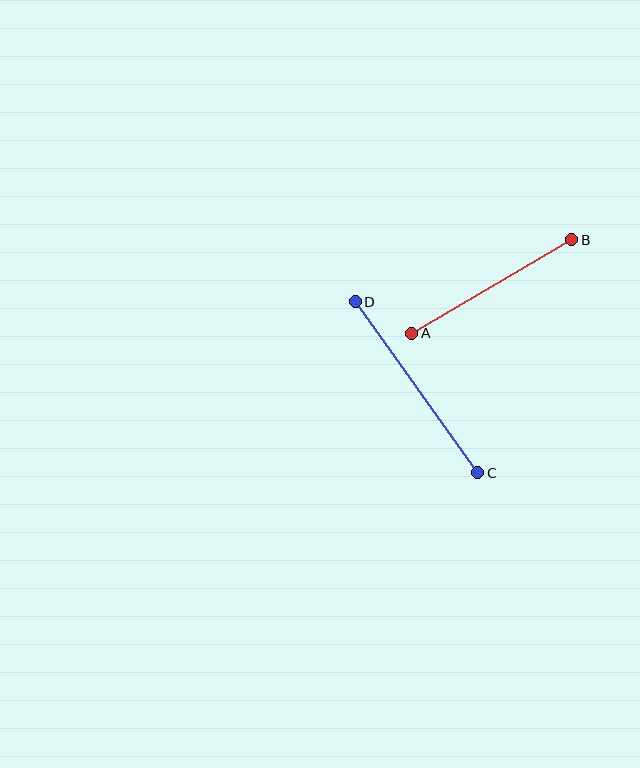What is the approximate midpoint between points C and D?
The midpoint is at approximately (416, 387) pixels.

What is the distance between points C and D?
The distance is approximately 210 pixels.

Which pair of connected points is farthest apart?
Points C and D are farthest apart.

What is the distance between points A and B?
The distance is approximately 186 pixels.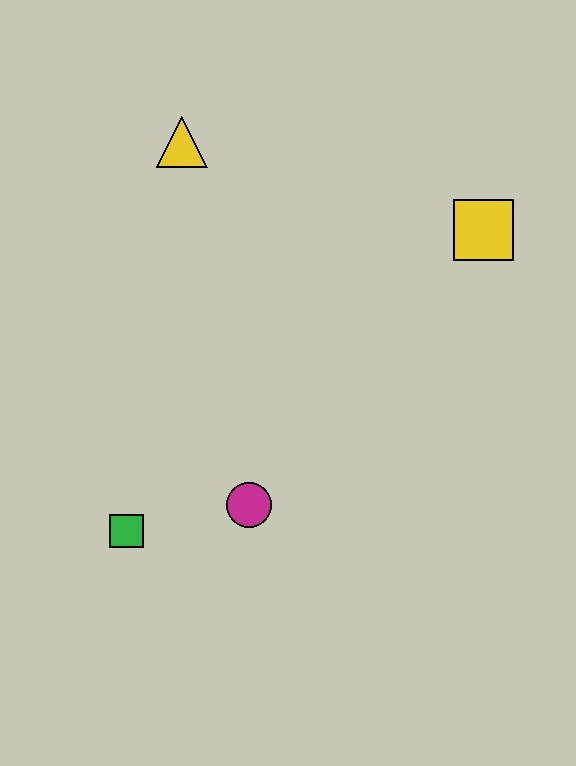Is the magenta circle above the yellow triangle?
No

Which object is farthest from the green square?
The yellow square is farthest from the green square.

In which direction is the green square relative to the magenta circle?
The green square is to the left of the magenta circle.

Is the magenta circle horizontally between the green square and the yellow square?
Yes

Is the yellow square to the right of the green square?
Yes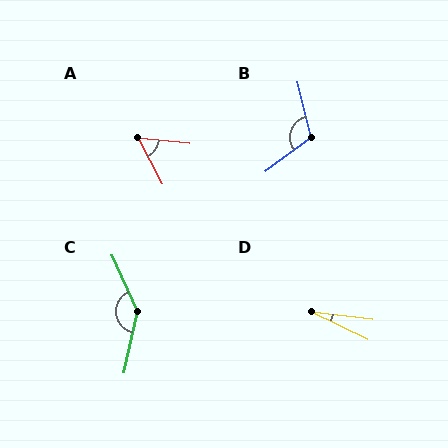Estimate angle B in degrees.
Approximately 113 degrees.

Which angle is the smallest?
D, at approximately 19 degrees.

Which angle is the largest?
C, at approximately 143 degrees.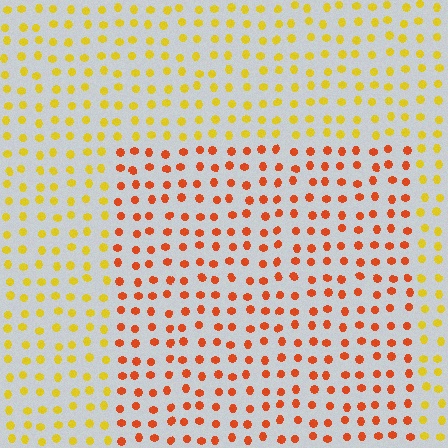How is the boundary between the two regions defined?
The boundary is defined purely by a slight shift in hue (about 41 degrees). Spacing, size, and orientation are identical on both sides.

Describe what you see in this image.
The image is filled with small yellow elements in a uniform arrangement. A rectangle-shaped region is visible where the elements are tinted to a slightly different hue, forming a subtle color boundary.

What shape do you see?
I see a rectangle.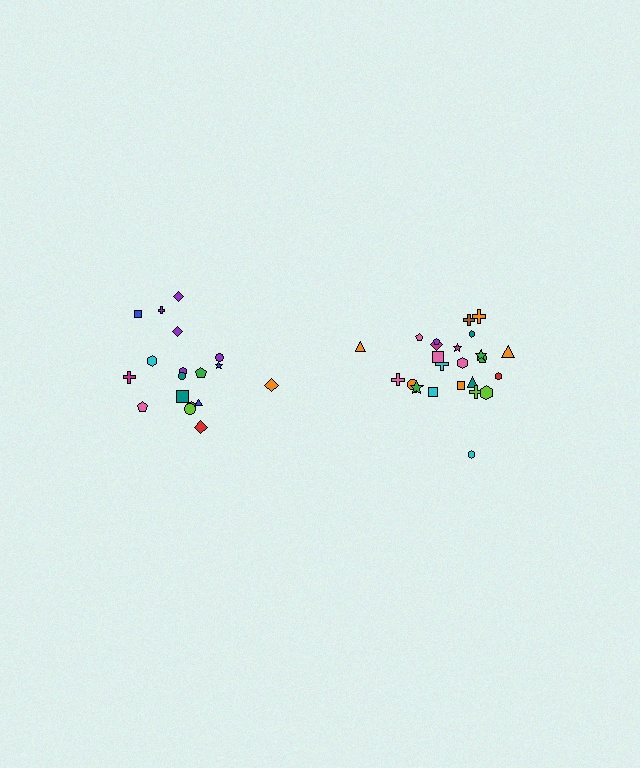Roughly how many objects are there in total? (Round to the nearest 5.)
Roughly 45 objects in total.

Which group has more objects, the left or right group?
The right group.